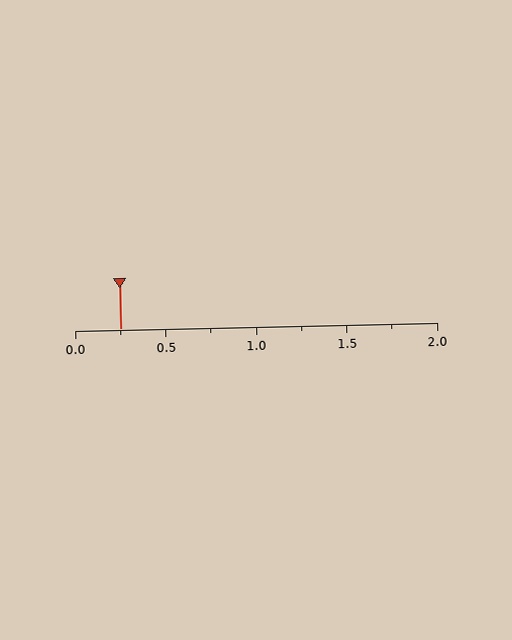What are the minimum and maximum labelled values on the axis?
The axis runs from 0.0 to 2.0.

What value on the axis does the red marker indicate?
The marker indicates approximately 0.25.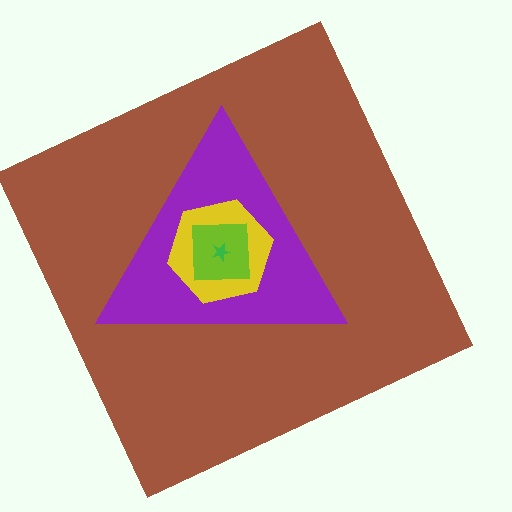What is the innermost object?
The green star.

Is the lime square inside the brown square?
Yes.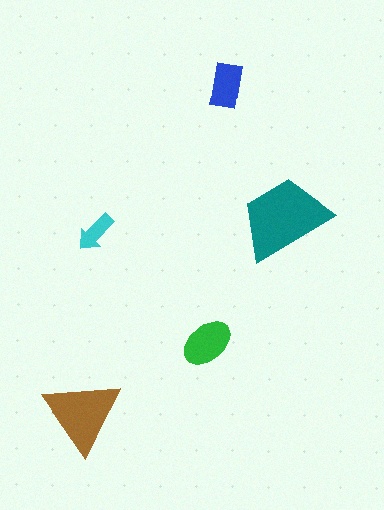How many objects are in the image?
There are 5 objects in the image.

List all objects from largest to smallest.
The teal trapezoid, the brown triangle, the green ellipse, the blue rectangle, the cyan arrow.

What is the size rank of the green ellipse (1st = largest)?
3rd.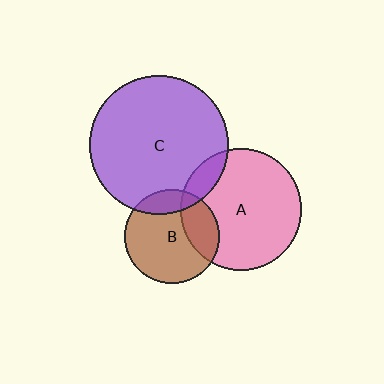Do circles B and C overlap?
Yes.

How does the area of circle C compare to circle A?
Approximately 1.3 times.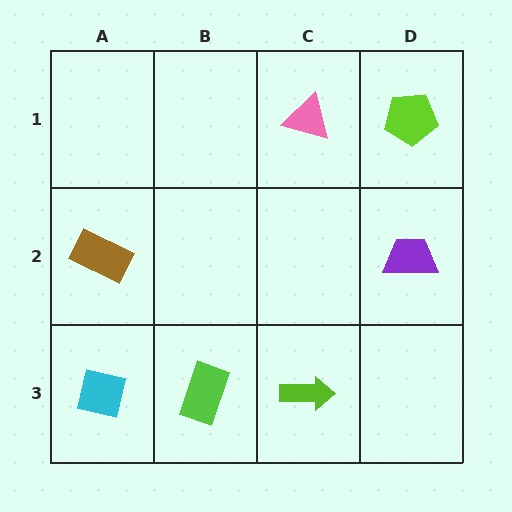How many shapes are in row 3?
3 shapes.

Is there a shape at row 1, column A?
No, that cell is empty.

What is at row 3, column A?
A cyan square.